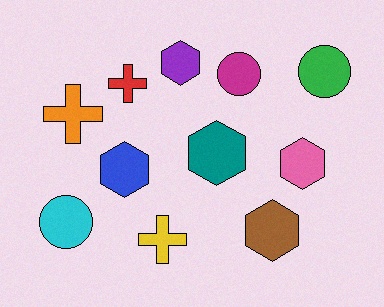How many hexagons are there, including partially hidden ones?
There are 5 hexagons.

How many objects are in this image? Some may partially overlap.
There are 11 objects.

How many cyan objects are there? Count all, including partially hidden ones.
There is 1 cyan object.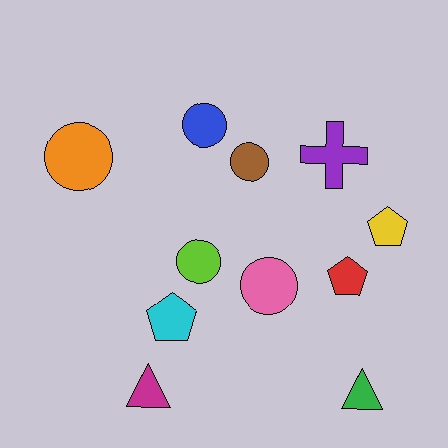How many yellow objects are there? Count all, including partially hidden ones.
There is 1 yellow object.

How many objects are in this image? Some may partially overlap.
There are 11 objects.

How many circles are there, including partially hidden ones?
There are 5 circles.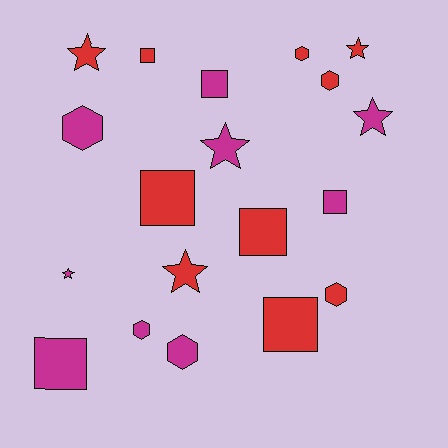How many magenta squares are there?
There are 3 magenta squares.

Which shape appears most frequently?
Square, with 7 objects.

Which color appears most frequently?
Red, with 10 objects.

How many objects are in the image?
There are 19 objects.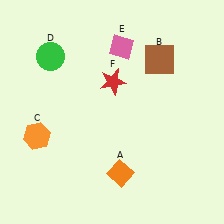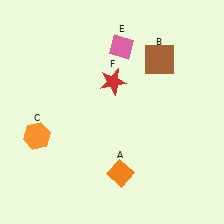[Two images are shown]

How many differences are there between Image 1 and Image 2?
There is 1 difference between the two images.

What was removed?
The green circle (D) was removed in Image 2.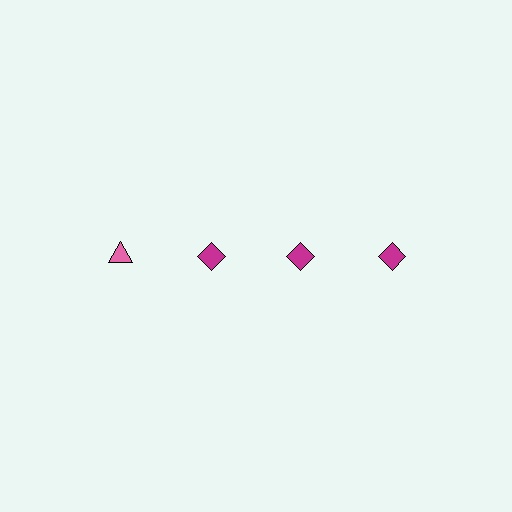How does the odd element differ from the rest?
It differs in both color (pink instead of magenta) and shape (triangle instead of diamond).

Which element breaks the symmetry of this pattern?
The pink triangle in the top row, leftmost column breaks the symmetry. All other shapes are magenta diamonds.